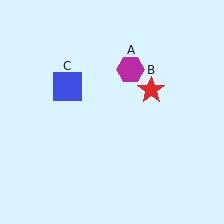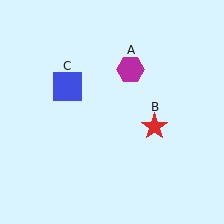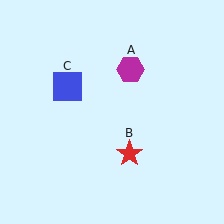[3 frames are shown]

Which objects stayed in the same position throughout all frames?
Magenta hexagon (object A) and blue square (object C) remained stationary.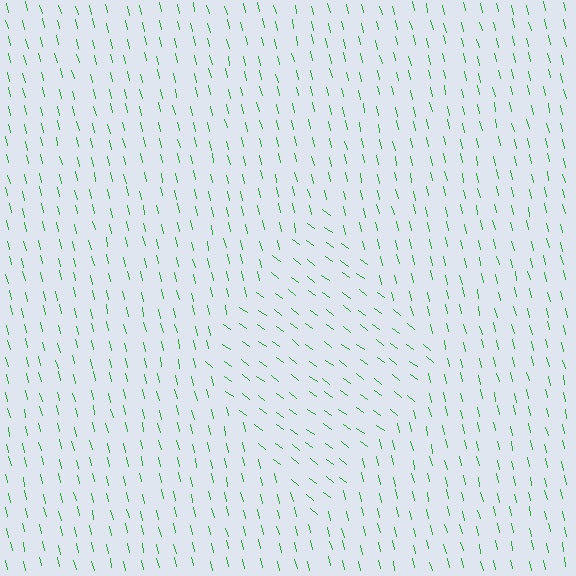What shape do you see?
I see a diamond.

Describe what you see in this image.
The image is filled with small green line segments. A diamond region in the image has lines oriented differently from the surrounding lines, creating a visible texture boundary.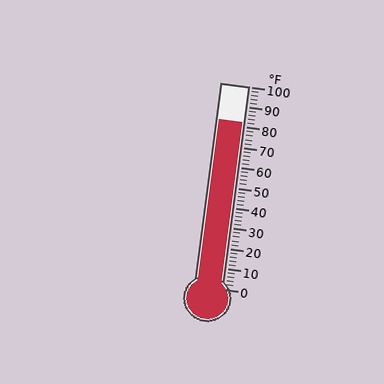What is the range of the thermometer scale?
The thermometer scale ranges from 0°F to 100°F.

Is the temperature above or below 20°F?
The temperature is above 20°F.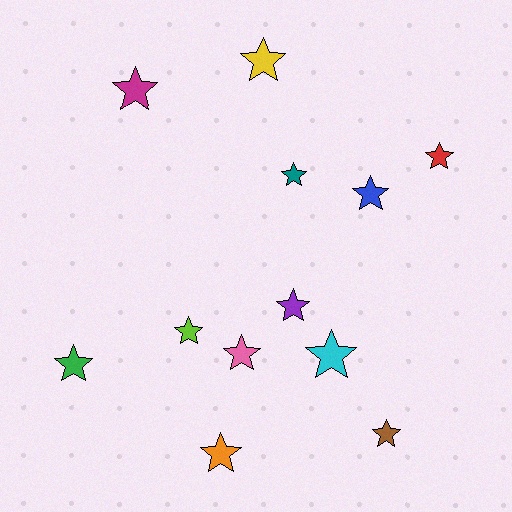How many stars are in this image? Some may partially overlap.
There are 12 stars.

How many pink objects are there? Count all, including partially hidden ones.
There is 1 pink object.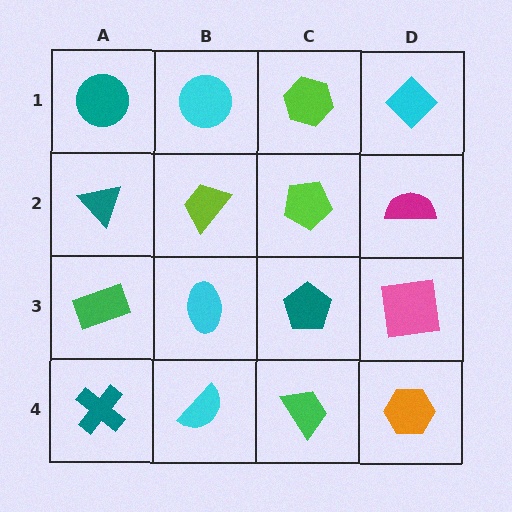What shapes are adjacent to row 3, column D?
A magenta semicircle (row 2, column D), an orange hexagon (row 4, column D), a teal pentagon (row 3, column C).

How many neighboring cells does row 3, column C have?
4.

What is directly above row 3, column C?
A lime pentagon.